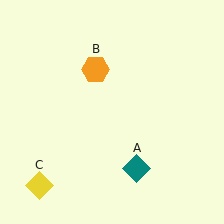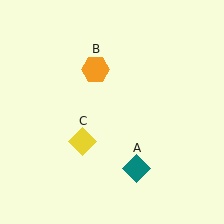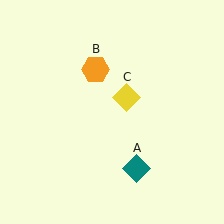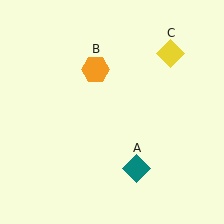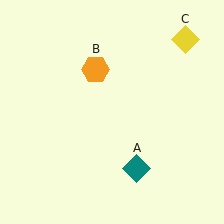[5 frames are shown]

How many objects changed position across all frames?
1 object changed position: yellow diamond (object C).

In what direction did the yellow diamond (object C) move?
The yellow diamond (object C) moved up and to the right.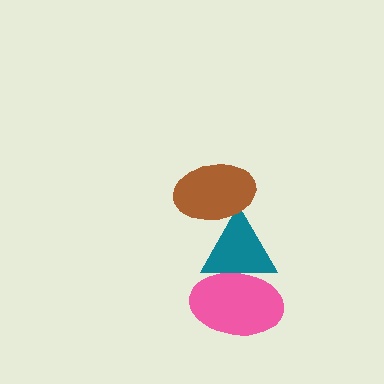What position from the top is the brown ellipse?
The brown ellipse is 1st from the top.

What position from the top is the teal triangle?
The teal triangle is 2nd from the top.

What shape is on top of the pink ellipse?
The teal triangle is on top of the pink ellipse.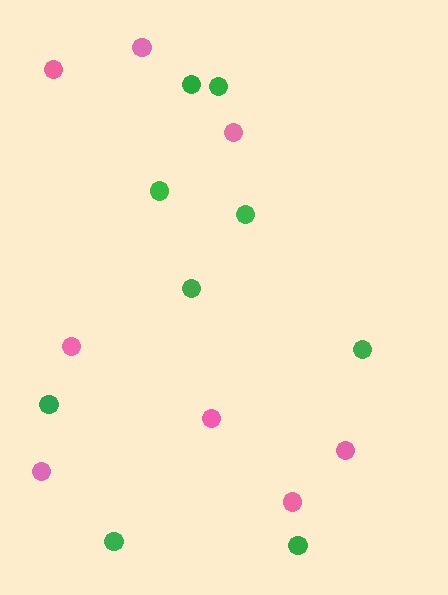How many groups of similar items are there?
There are 2 groups: one group of pink circles (8) and one group of green circles (9).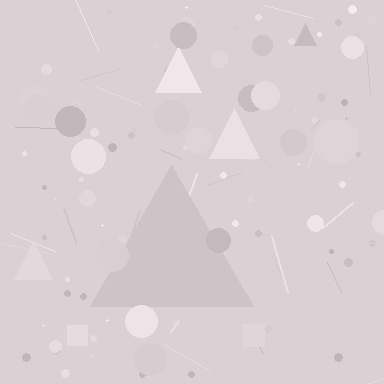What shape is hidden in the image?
A triangle is hidden in the image.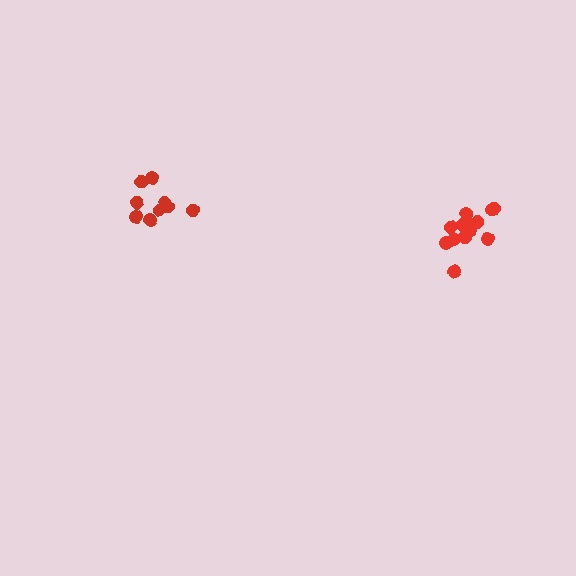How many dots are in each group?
Group 1: 13 dots, Group 2: 9 dots (22 total).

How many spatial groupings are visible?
There are 2 spatial groupings.